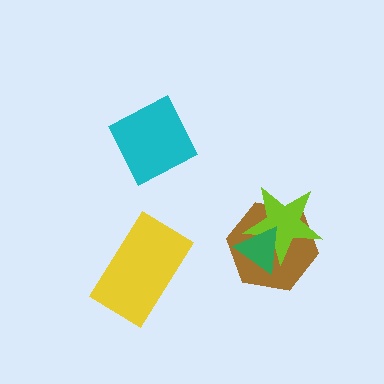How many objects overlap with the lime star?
2 objects overlap with the lime star.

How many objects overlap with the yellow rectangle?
0 objects overlap with the yellow rectangle.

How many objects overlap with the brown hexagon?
2 objects overlap with the brown hexagon.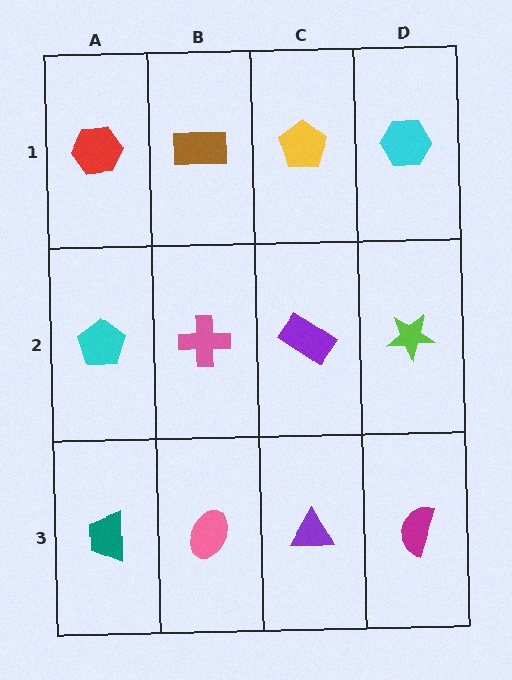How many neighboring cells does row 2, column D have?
3.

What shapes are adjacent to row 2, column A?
A red hexagon (row 1, column A), a teal trapezoid (row 3, column A), a pink cross (row 2, column B).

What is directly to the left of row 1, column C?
A brown rectangle.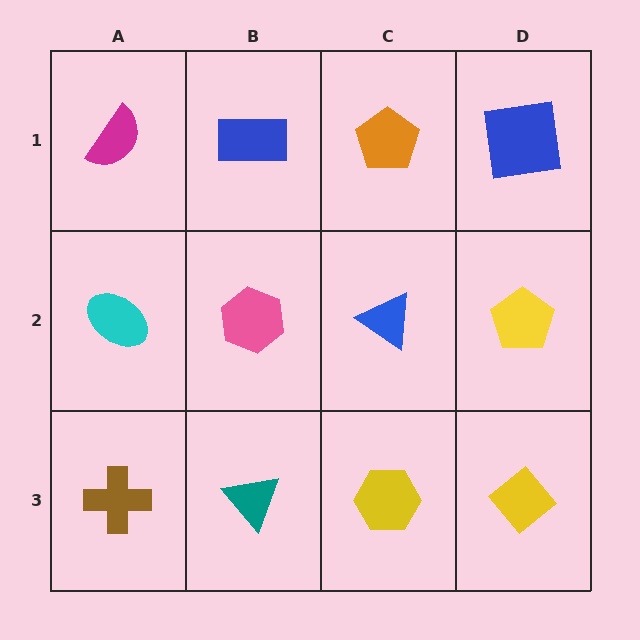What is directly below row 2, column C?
A yellow hexagon.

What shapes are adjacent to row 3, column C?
A blue triangle (row 2, column C), a teal triangle (row 3, column B), a yellow diamond (row 3, column D).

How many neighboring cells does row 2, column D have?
3.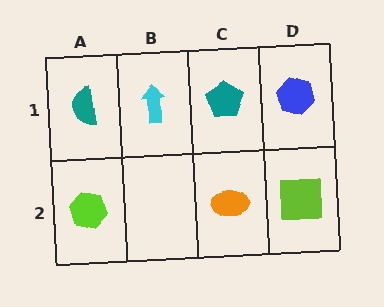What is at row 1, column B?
A cyan arrow.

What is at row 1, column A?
A teal semicircle.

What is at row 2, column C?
An orange ellipse.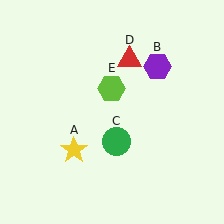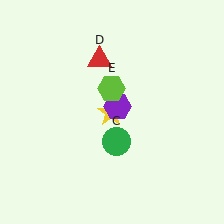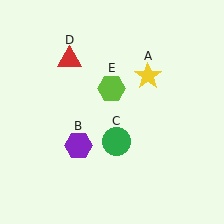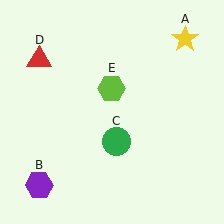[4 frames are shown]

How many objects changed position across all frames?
3 objects changed position: yellow star (object A), purple hexagon (object B), red triangle (object D).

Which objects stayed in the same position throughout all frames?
Green circle (object C) and lime hexagon (object E) remained stationary.